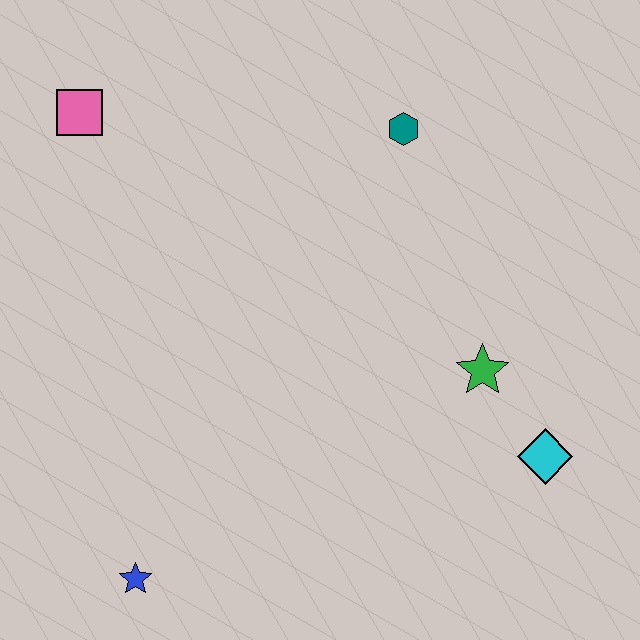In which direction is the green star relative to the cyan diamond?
The green star is above the cyan diamond.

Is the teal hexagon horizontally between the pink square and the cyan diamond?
Yes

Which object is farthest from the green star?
The pink square is farthest from the green star.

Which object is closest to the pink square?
The teal hexagon is closest to the pink square.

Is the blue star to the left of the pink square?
No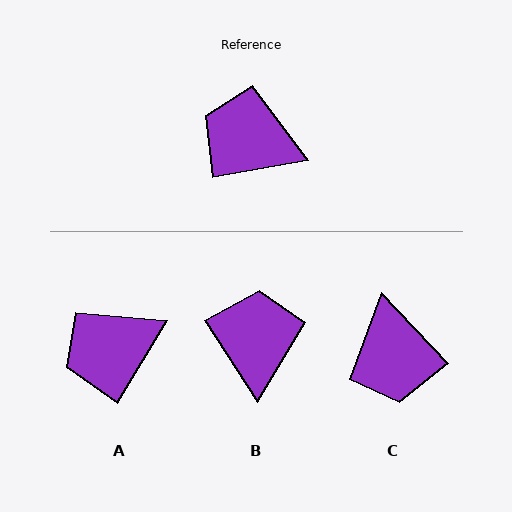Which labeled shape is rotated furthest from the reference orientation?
C, about 123 degrees away.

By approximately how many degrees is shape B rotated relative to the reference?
Approximately 67 degrees clockwise.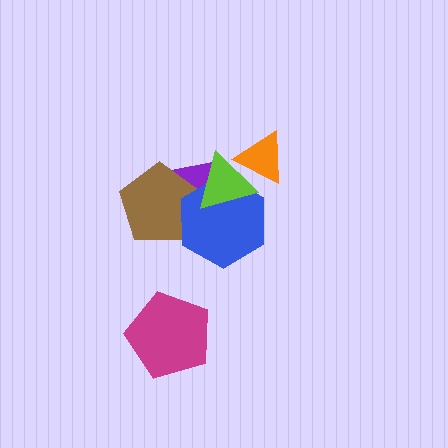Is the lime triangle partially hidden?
No, no other shape covers it.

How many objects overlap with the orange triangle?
1 object overlaps with the orange triangle.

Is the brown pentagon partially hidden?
Yes, it is partially covered by another shape.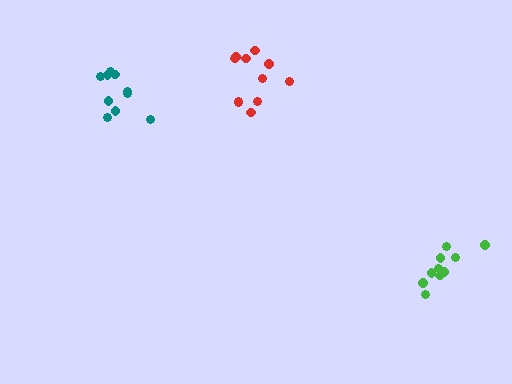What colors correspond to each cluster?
The clusters are colored: red, green, teal.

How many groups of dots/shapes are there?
There are 3 groups.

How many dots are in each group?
Group 1: 12 dots, Group 2: 10 dots, Group 3: 10 dots (32 total).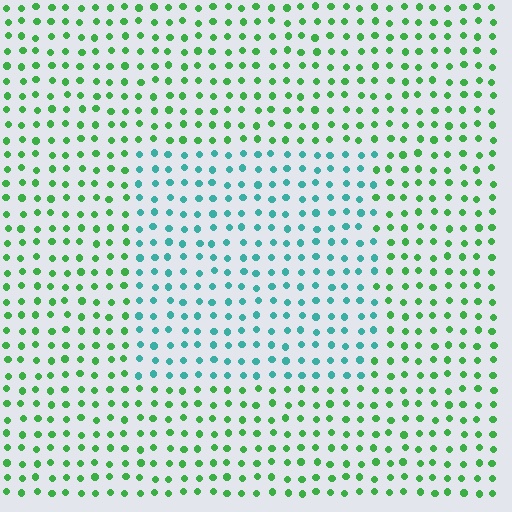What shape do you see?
I see a rectangle.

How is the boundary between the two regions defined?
The boundary is defined purely by a slight shift in hue (about 50 degrees). Spacing, size, and orientation are identical on both sides.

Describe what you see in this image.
The image is filled with small green elements in a uniform arrangement. A rectangle-shaped region is visible where the elements are tinted to a slightly different hue, forming a subtle color boundary.